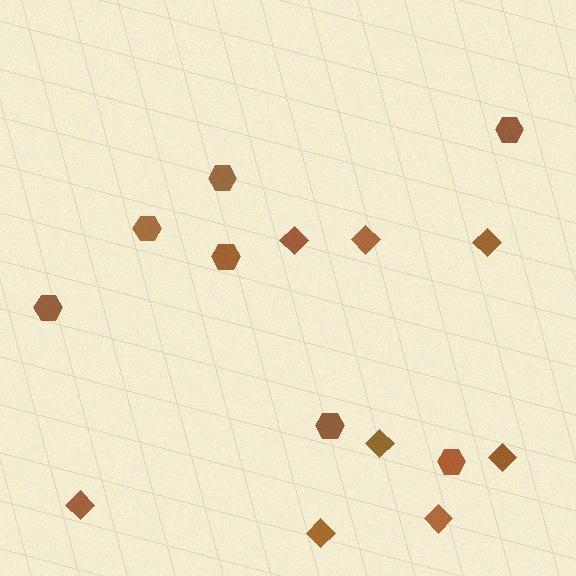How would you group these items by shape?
There are 2 groups: one group of diamonds (8) and one group of hexagons (7).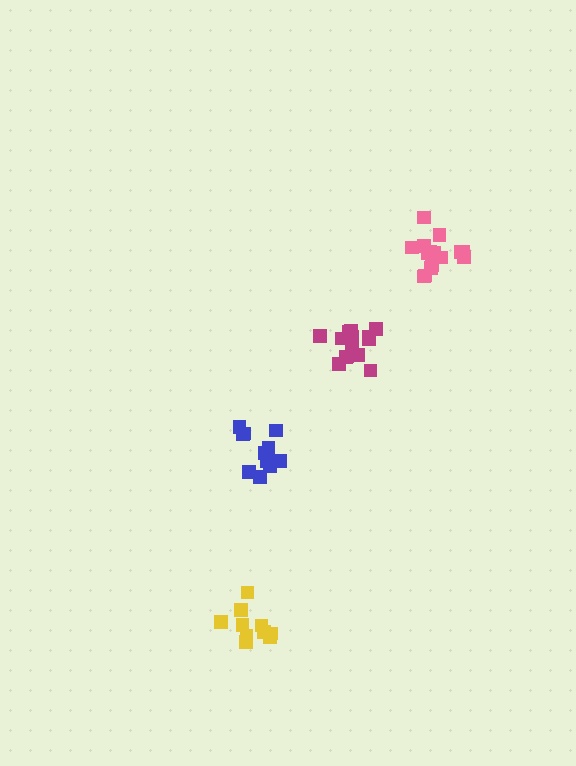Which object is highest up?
The pink cluster is topmost.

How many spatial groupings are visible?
There are 4 spatial groupings.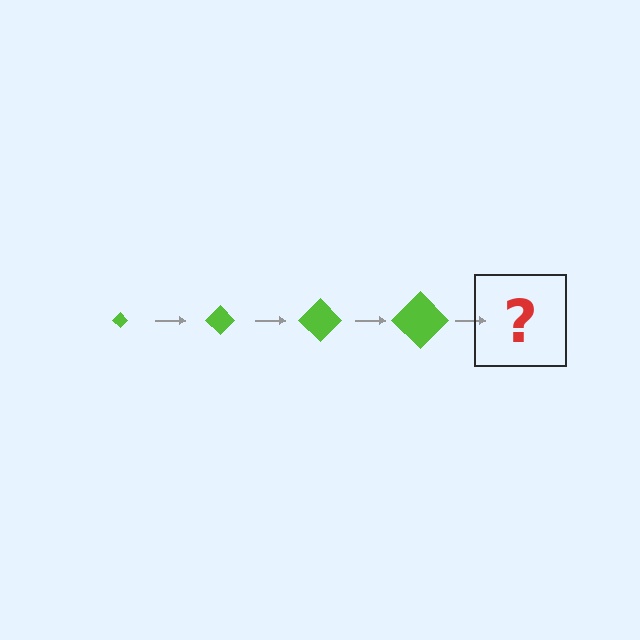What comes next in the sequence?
The next element should be a lime diamond, larger than the previous one.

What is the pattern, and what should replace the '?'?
The pattern is that the diamond gets progressively larger each step. The '?' should be a lime diamond, larger than the previous one.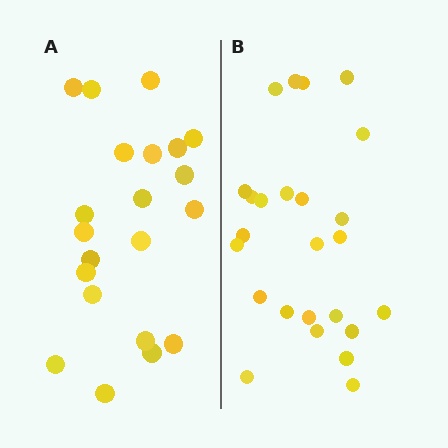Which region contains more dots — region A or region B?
Region B (the right region) has more dots.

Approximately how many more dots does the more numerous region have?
Region B has about 4 more dots than region A.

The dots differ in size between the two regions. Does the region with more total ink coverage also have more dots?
No. Region A has more total ink coverage because its dots are larger, but region B actually contains more individual dots. Total area can be misleading — the number of items is what matters here.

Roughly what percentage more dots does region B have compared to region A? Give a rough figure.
About 20% more.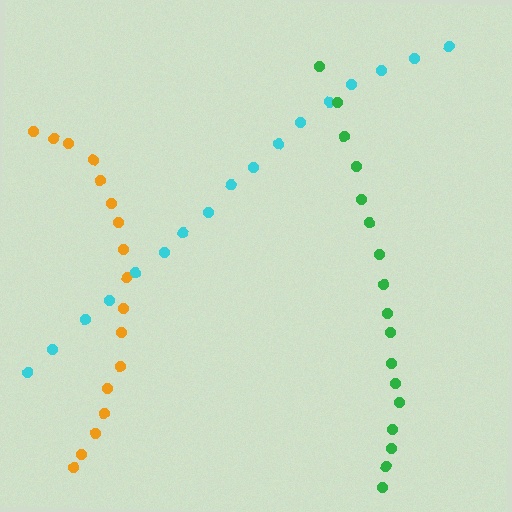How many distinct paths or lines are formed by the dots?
There are 3 distinct paths.